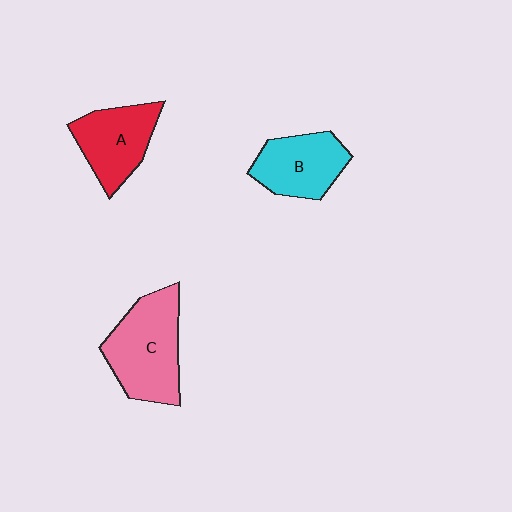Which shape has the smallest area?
Shape B (cyan).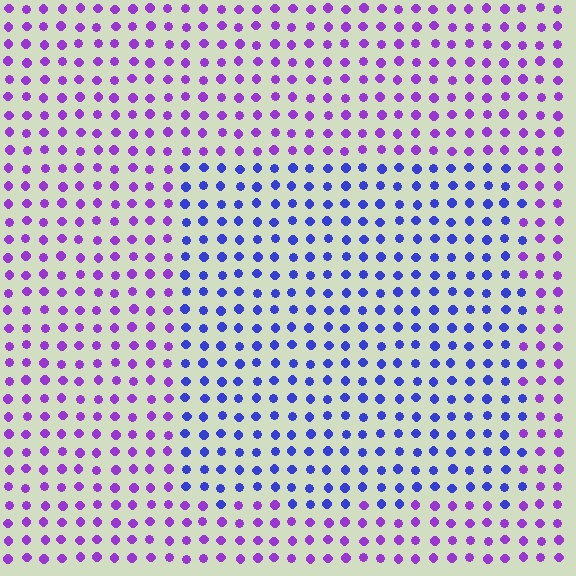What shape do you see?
I see a rectangle.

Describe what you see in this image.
The image is filled with small purple elements in a uniform arrangement. A rectangle-shaped region is visible where the elements are tinted to a slightly different hue, forming a subtle color boundary.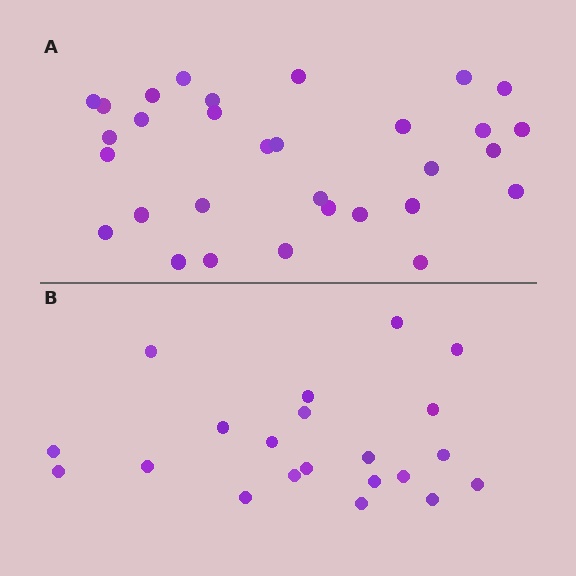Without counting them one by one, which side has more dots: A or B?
Region A (the top region) has more dots.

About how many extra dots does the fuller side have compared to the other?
Region A has roughly 10 or so more dots than region B.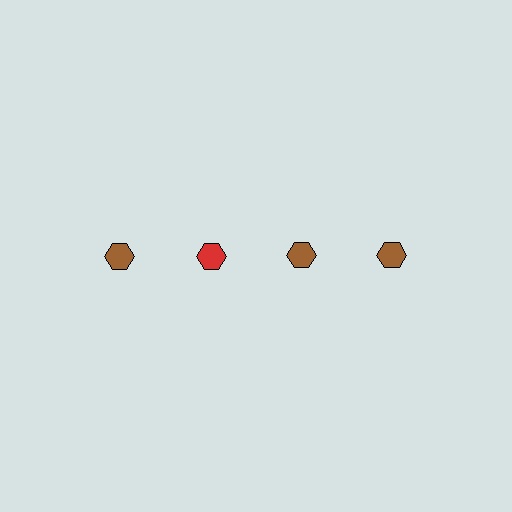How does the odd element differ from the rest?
It has a different color: red instead of brown.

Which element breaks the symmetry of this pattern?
The red hexagon in the top row, second from left column breaks the symmetry. All other shapes are brown hexagons.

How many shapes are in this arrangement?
There are 4 shapes arranged in a grid pattern.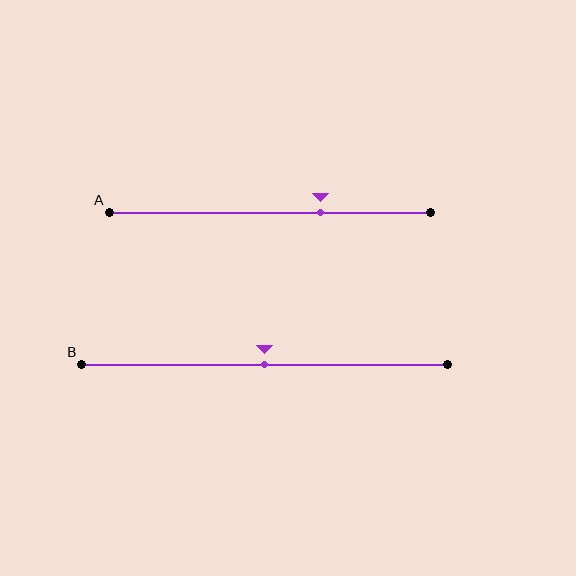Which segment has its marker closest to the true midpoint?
Segment B has its marker closest to the true midpoint.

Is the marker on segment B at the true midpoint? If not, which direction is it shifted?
Yes, the marker on segment B is at the true midpoint.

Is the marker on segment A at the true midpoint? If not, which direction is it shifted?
No, the marker on segment A is shifted to the right by about 16% of the segment length.